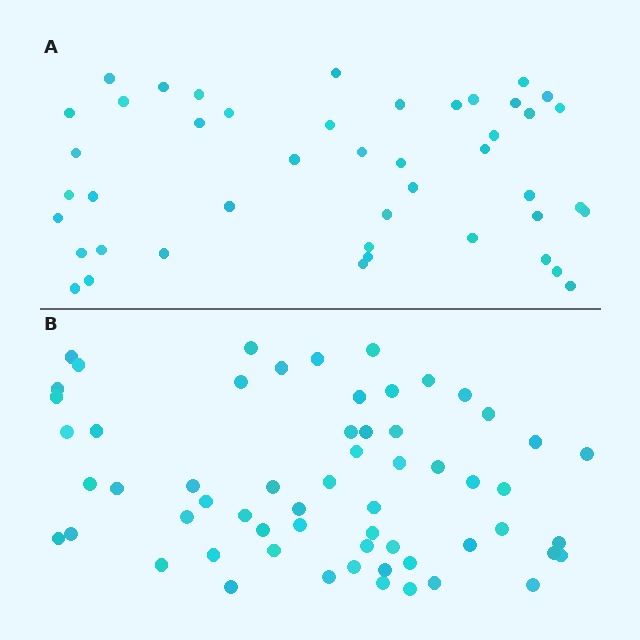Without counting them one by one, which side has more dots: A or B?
Region B (the bottom region) has more dots.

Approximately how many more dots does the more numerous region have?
Region B has approximately 15 more dots than region A.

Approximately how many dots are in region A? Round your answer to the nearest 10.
About 40 dots. (The exact count is 45, which rounds to 40.)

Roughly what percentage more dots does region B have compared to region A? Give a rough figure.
About 35% more.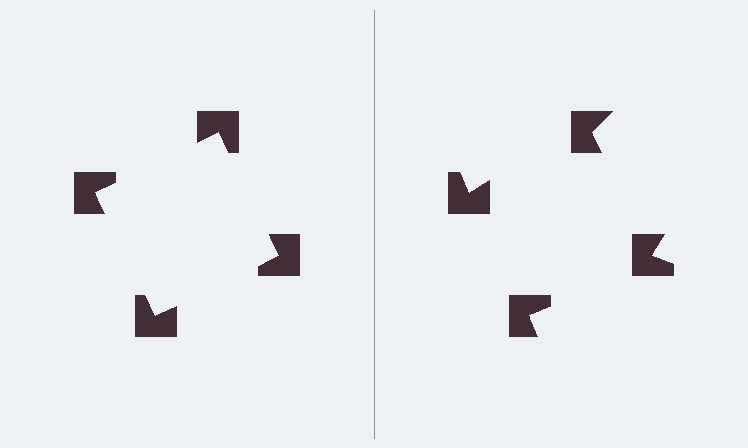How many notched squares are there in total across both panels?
8 — 4 on each side.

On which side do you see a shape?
An illusory square appears on the left side. On the right side the wedge cuts are rotated, so no coherent shape forms.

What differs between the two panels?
The notched squares are positioned identically on both sides; only the wedge orientations differ. On the left they align to a square; on the right they are misaligned.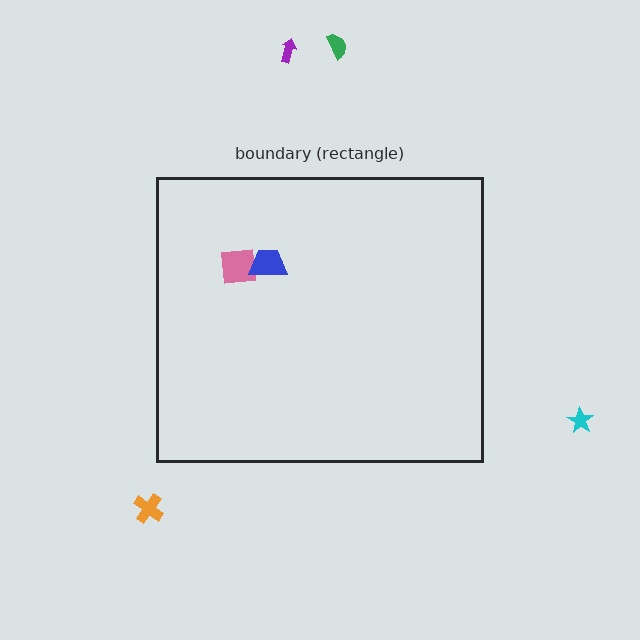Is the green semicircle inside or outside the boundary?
Outside.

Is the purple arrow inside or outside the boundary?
Outside.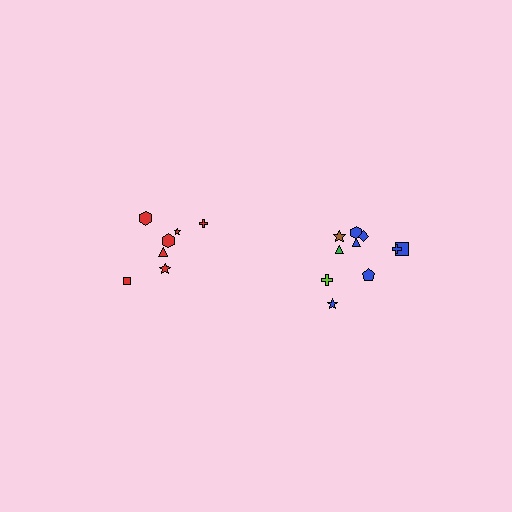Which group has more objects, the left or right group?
The right group.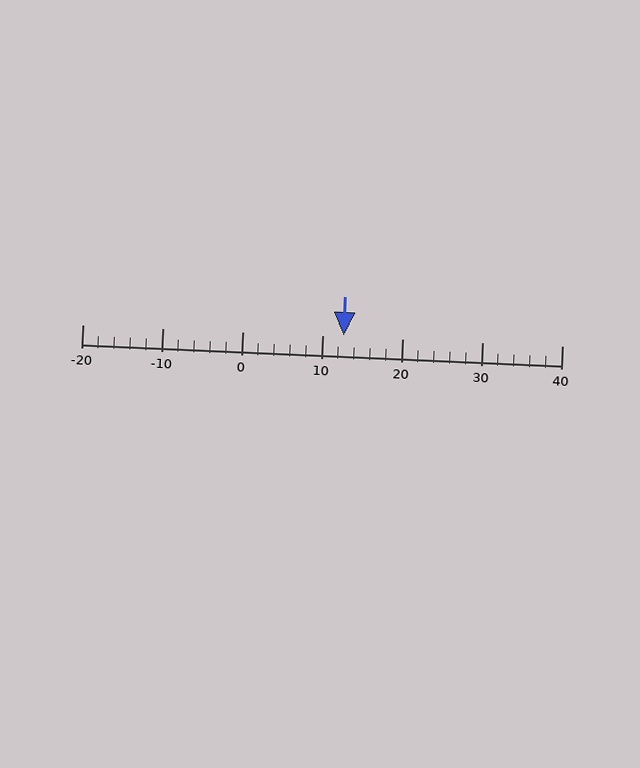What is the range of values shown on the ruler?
The ruler shows values from -20 to 40.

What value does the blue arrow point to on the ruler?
The blue arrow points to approximately 13.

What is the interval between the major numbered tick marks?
The major tick marks are spaced 10 units apart.